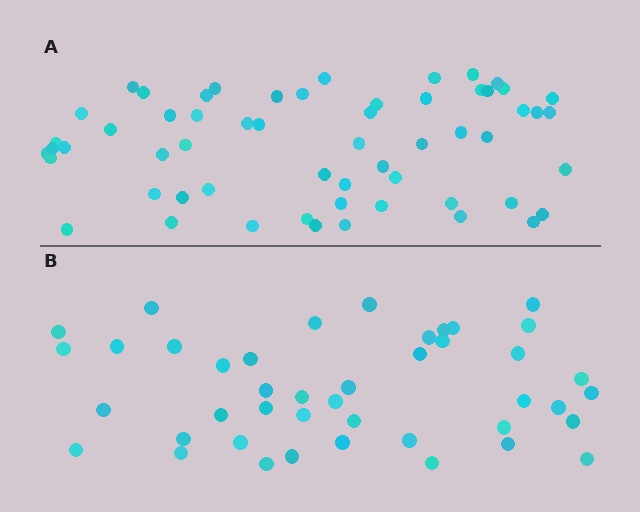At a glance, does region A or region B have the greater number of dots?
Region A (the top region) has more dots.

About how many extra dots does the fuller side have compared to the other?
Region A has approximately 15 more dots than region B.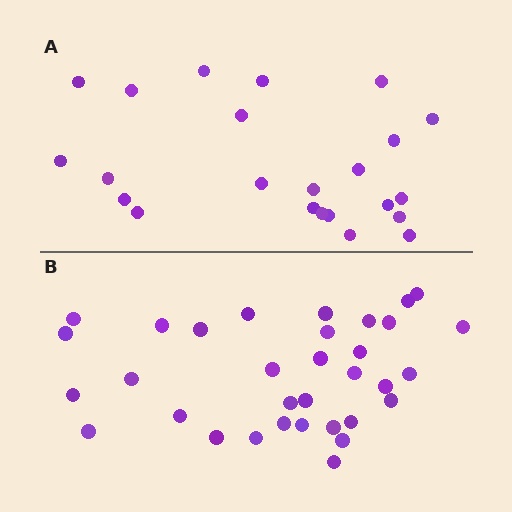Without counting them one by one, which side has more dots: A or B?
Region B (the bottom region) has more dots.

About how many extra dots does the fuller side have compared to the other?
Region B has roughly 10 or so more dots than region A.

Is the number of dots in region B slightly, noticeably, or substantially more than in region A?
Region B has noticeably more, but not dramatically so. The ratio is roughly 1.4 to 1.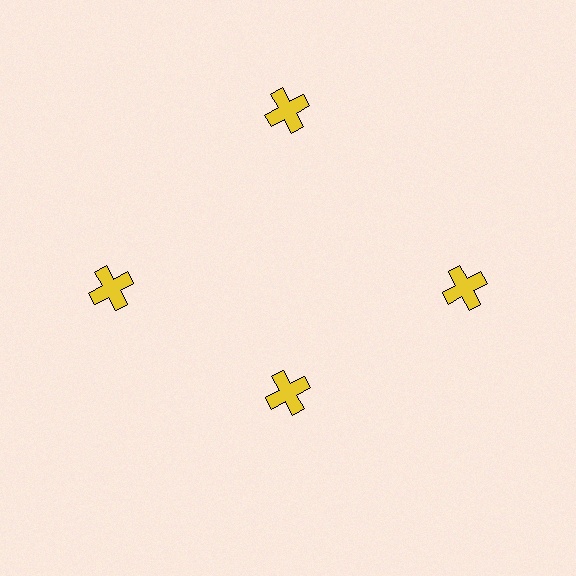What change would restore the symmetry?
The symmetry would be restored by moving it outward, back onto the ring so that all 4 crosses sit at equal angles and equal distance from the center.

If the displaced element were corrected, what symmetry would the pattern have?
It would have 4-fold rotational symmetry — the pattern would map onto itself every 90 degrees.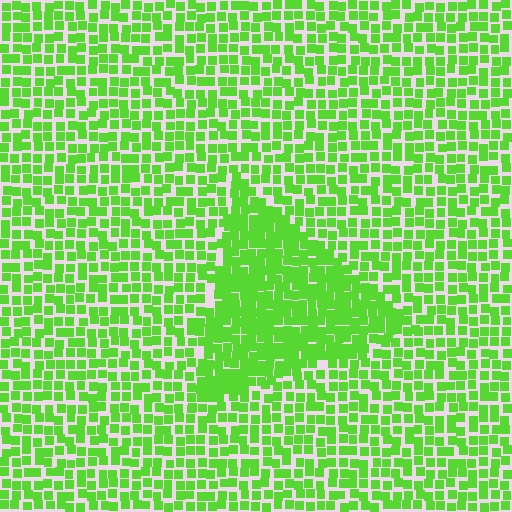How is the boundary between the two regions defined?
The boundary is defined by a change in element density (approximately 1.6x ratio). All elements are the same color, size, and shape.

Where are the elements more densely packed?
The elements are more densely packed inside the triangle boundary.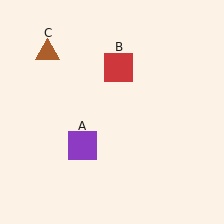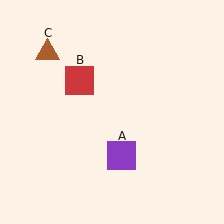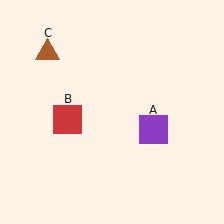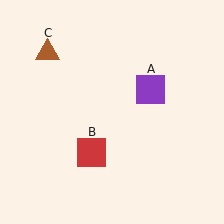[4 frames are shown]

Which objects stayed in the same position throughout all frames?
Brown triangle (object C) remained stationary.